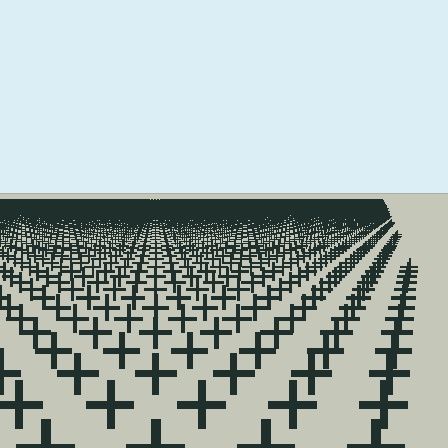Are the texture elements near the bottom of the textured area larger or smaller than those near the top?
Larger. Near the bottom, elements are closer to the viewer and appear at a bigger on-screen size.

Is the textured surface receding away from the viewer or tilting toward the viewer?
The surface is receding away from the viewer. Texture elements get smaller and denser toward the top.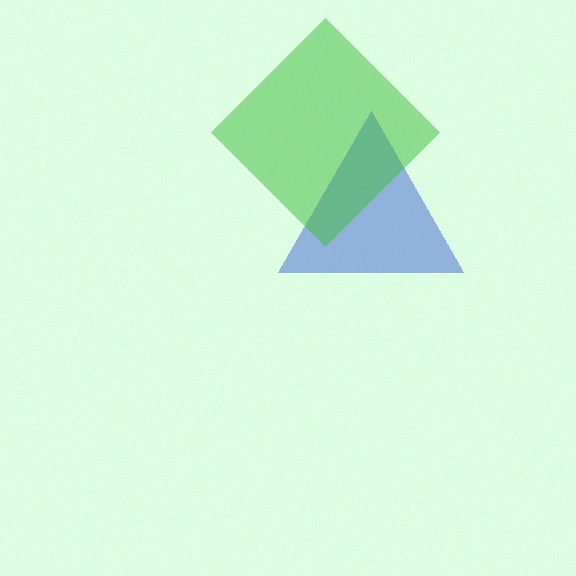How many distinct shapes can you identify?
There are 2 distinct shapes: a blue triangle, a green diamond.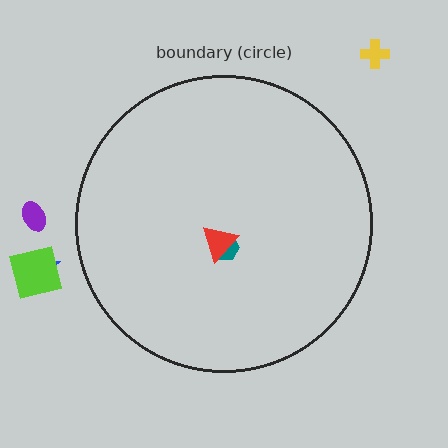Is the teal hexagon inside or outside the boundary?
Inside.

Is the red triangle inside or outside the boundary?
Inside.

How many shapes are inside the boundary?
2 inside, 4 outside.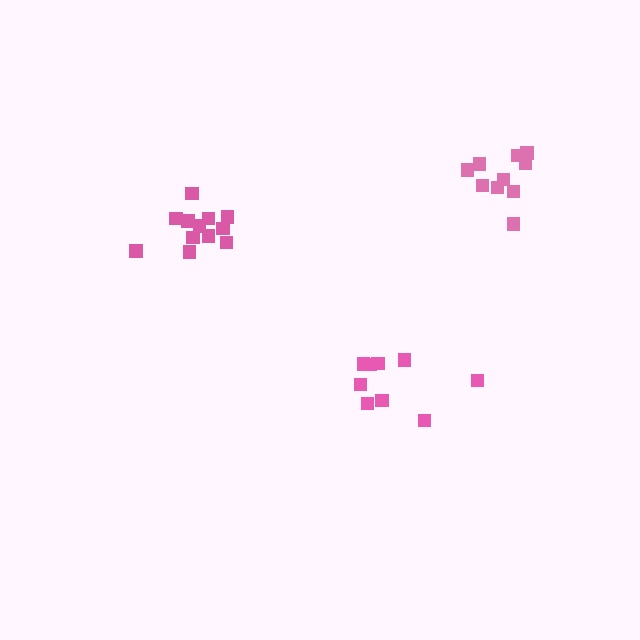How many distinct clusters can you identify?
There are 3 distinct clusters.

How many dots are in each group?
Group 1: 12 dots, Group 2: 10 dots, Group 3: 9 dots (31 total).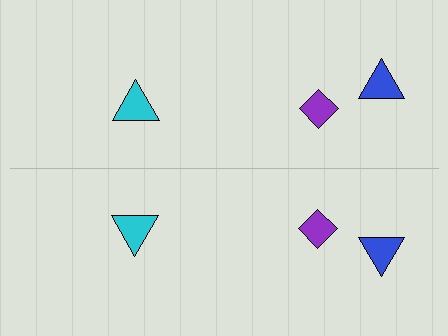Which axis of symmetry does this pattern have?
The pattern has a horizontal axis of symmetry running through the center of the image.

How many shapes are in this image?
There are 6 shapes in this image.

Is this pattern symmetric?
Yes, this pattern has bilateral (reflection) symmetry.